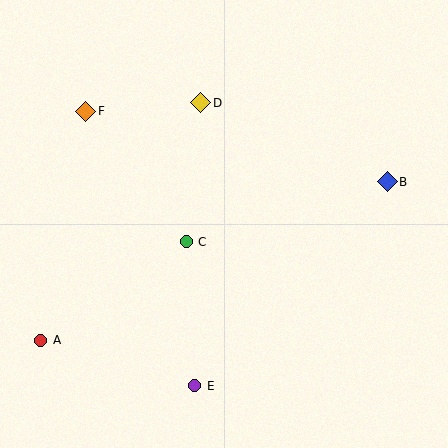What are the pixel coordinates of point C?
Point C is at (186, 242).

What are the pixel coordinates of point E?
Point E is at (195, 386).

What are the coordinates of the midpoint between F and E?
The midpoint between F and E is at (140, 249).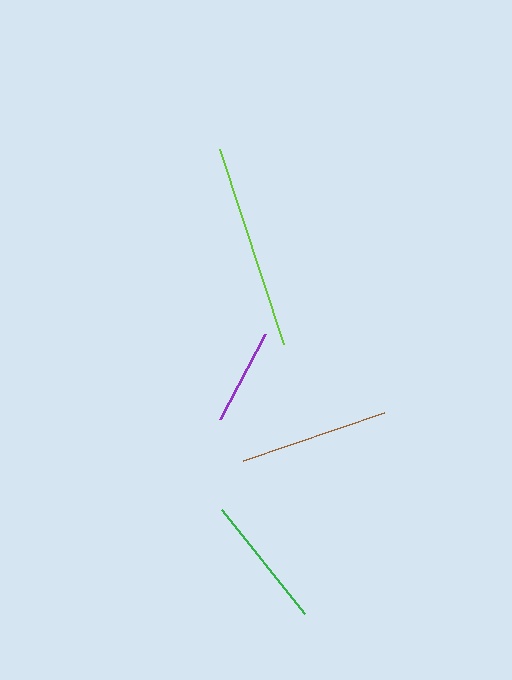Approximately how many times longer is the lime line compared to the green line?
The lime line is approximately 1.5 times the length of the green line.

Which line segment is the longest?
The lime line is the longest at approximately 205 pixels.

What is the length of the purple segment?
The purple segment is approximately 97 pixels long.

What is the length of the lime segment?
The lime segment is approximately 205 pixels long.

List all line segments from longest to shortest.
From longest to shortest: lime, brown, green, purple.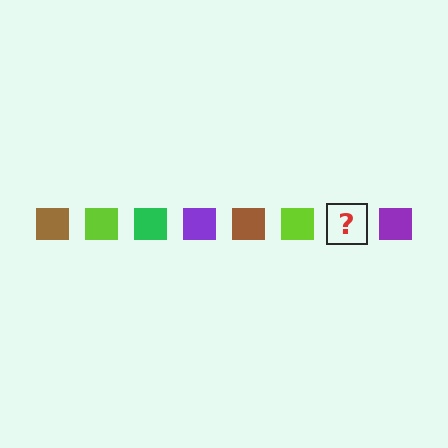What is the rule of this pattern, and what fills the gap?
The rule is that the pattern cycles through brown, lime, green, purple squares. The gap should be filled with a green square.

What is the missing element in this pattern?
The missing element is a green square.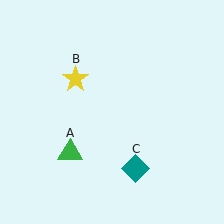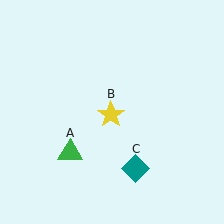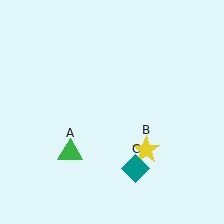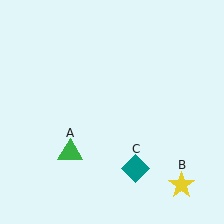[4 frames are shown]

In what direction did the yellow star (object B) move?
The yellow star (object B) moved down and to the right.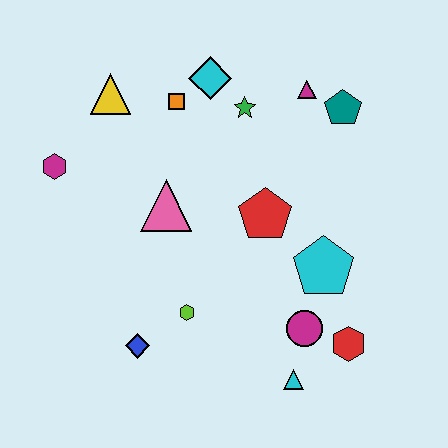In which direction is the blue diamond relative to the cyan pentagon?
The blue diamond is to the left of the cyan pentagon.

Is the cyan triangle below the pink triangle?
Yes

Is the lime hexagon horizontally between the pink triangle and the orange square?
No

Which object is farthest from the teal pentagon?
The blue diamond is farthest from the teal pentagon.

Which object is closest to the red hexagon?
The magenta circle is closest to the red hexagon.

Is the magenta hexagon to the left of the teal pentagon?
Yes